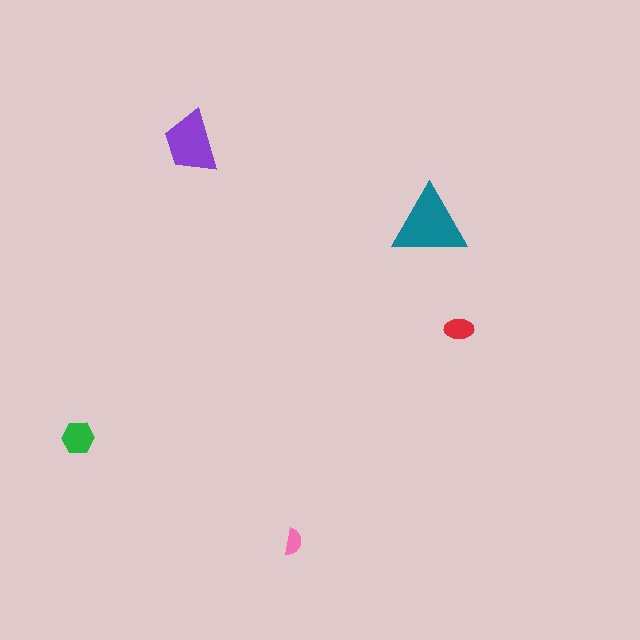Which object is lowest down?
The pink semicircle is bottommost.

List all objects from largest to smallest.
The teal triangle, the purple trapezoid, the green hexagon, the red ellipse, the pink semicircle.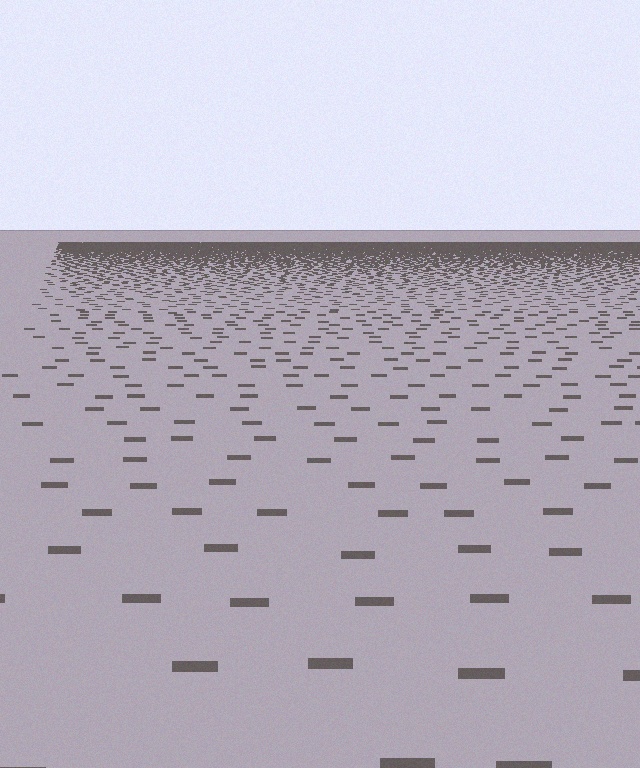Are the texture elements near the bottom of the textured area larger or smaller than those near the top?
Larger. Near the bottom, elements are closer to the viewer and appear at a bigger on-screen size.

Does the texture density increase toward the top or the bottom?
Density increases toward the top.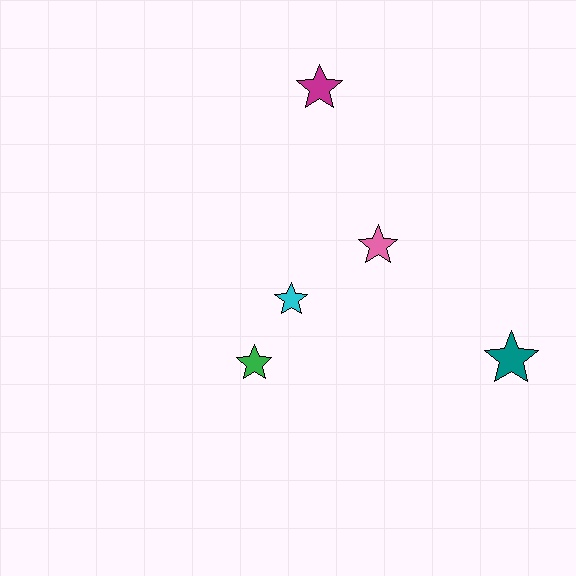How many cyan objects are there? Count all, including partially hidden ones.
There is 1 cyan object.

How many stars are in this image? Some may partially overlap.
There are 5 stars.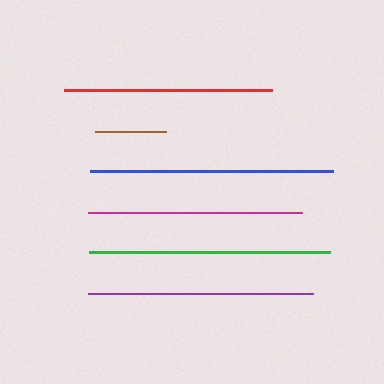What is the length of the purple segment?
The purple segment is approximately 225 pixels long.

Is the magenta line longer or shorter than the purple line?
The purple line is longer than the magenta line.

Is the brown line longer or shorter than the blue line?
The blue line is longer than the brown line.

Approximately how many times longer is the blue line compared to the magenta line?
The blue line is approximately 1.1 times the length of the magenta line.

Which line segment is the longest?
The blue line is the longest at approximately 243 pixels.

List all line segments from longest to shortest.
From longest to shortest: blue, green, purple, magenta, red, brown.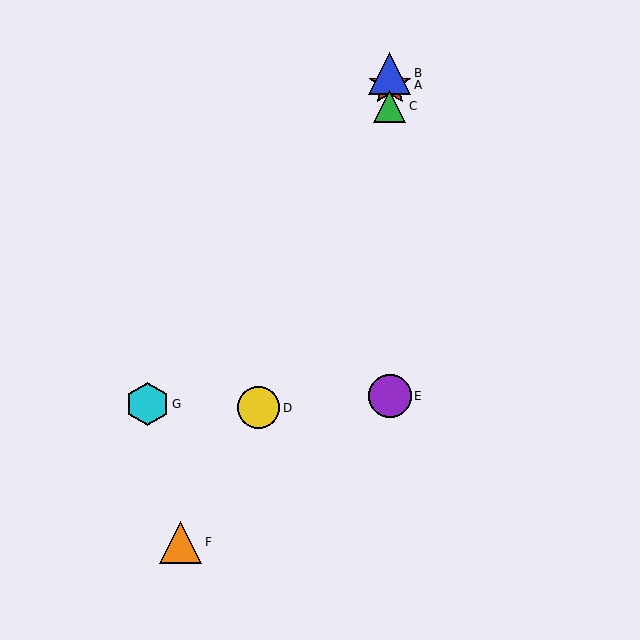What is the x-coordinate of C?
Object C is at x≈390.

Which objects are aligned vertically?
Objects A, B, C, E are aligned vertically.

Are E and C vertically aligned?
Yes, both are at x≈390.